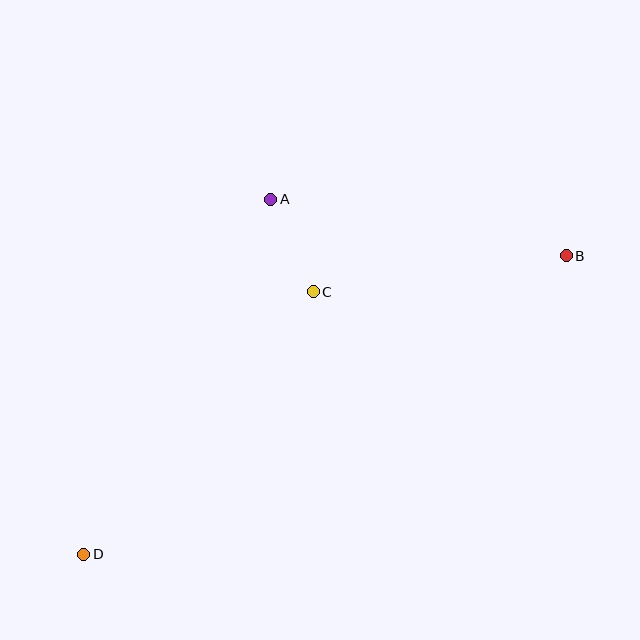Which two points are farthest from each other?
Points B and D are farthest from each other.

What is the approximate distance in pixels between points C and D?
The distance between C and D is approximately 348 pixels.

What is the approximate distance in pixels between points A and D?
The distance between A and D is approximately 401 pixels.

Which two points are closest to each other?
Points A and C are closest to each other.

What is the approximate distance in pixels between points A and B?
The distance between A and B is approximately 301 pixels.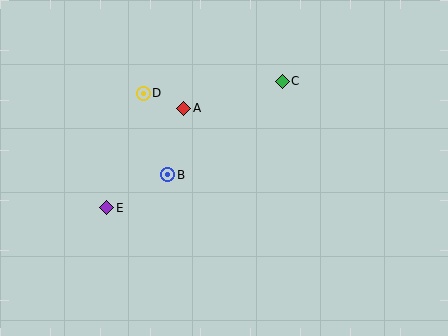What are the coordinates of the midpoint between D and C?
The midpoint between D and C is at (213, 87).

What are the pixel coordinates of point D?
Point D is at (143, 93).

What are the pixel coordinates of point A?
Point A is at (184, 108).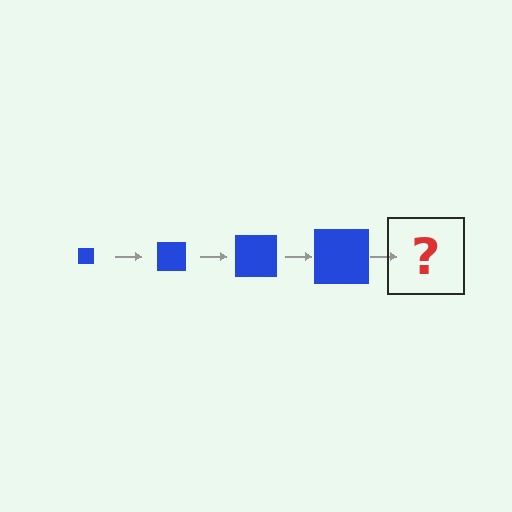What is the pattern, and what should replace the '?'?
The pattern is that the square gets progressively larger each step. The '?' should be a blue square, larger than the previous one.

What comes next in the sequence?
The next element should be a blue square, larger than the previous one.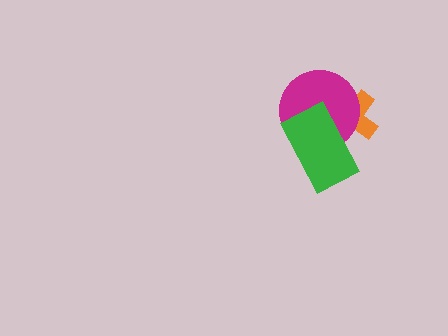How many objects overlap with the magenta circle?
2 objects overlap with the magenta circle.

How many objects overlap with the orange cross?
2 objects overlap with the orange cross.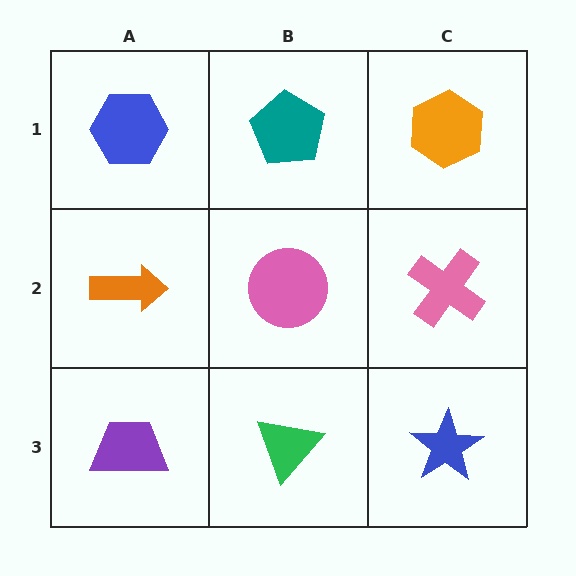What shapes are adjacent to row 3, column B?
A pink circle (row 2, column B), a purple trapezoid (row 3, column A), a blue star (row 3, column C).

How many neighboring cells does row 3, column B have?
3.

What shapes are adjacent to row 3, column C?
A pink cross (row 2, column C), a green triangle (row 3, column B).